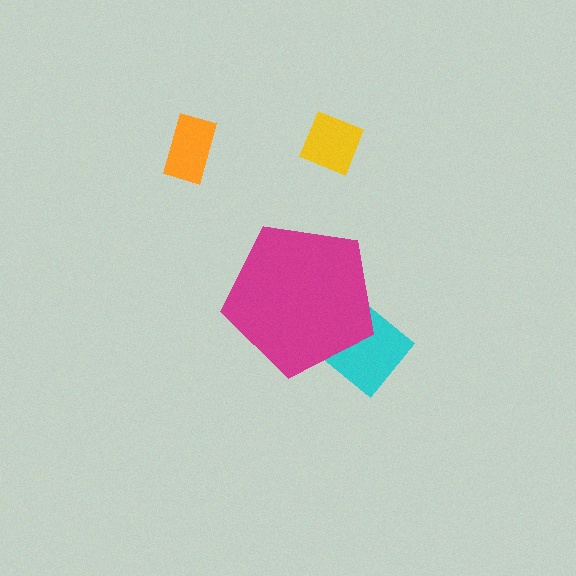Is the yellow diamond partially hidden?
No, the yellow diamond is fully visible.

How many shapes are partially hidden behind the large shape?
1 shape is partially hidden.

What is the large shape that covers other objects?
A magenta pentagon.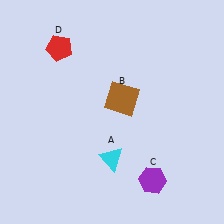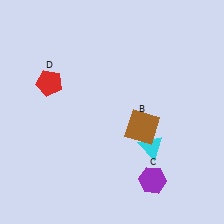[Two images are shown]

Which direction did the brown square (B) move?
The brown square (B) moved down.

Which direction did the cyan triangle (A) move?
The cyan triangle (A) moved right.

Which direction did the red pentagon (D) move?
The red pentagon (D) moved down.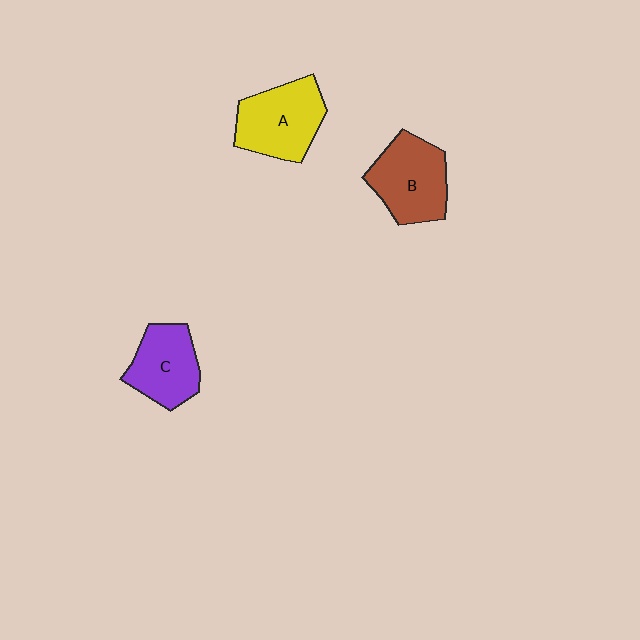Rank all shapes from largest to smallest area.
From largest to smallest: A (yellow), B (brown), C (purple).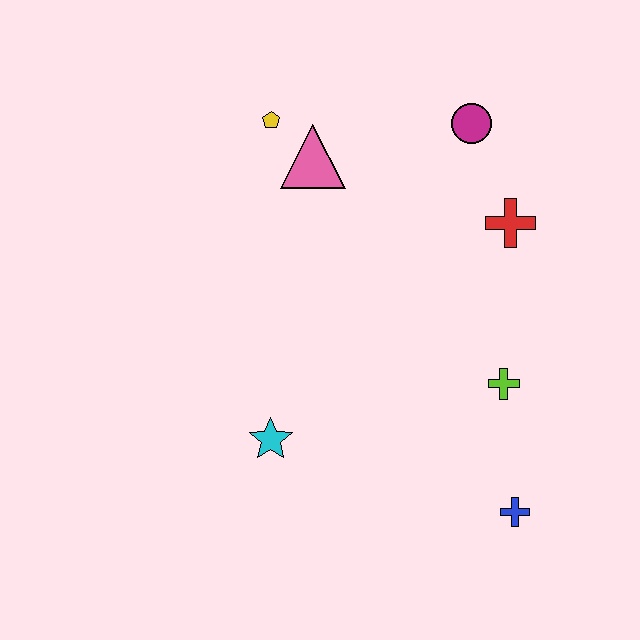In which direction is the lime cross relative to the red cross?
The lime cross is below the red cross.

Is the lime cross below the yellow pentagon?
Yes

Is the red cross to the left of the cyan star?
No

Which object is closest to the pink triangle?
The yellow pentagon is closest to the pink triangle.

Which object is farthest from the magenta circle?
The blue cross is farthest from the magenta circle.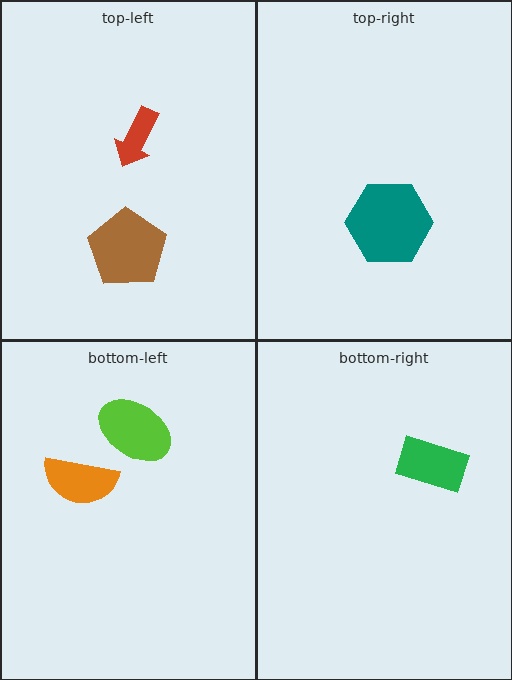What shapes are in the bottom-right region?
The green rectangle.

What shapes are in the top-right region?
The teal hexagon.